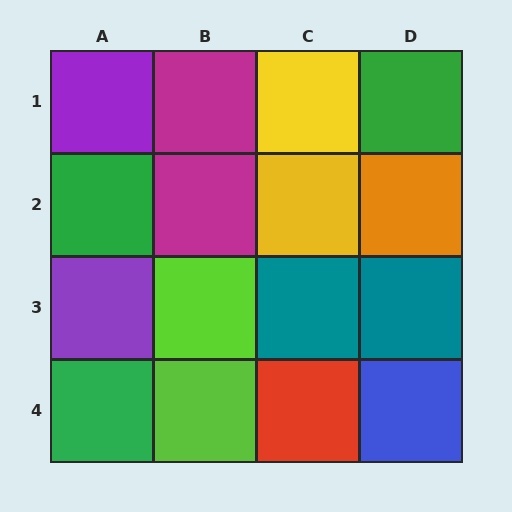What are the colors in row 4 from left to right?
Green, lime, red, blue.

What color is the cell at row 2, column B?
Magenta.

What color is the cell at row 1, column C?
Yellow.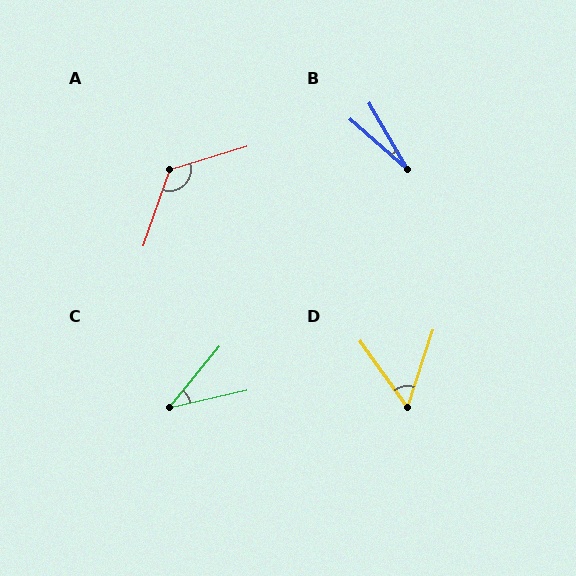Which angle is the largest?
A, at approximately 125 degrees.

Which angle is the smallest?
B, at approximately 19 degrees.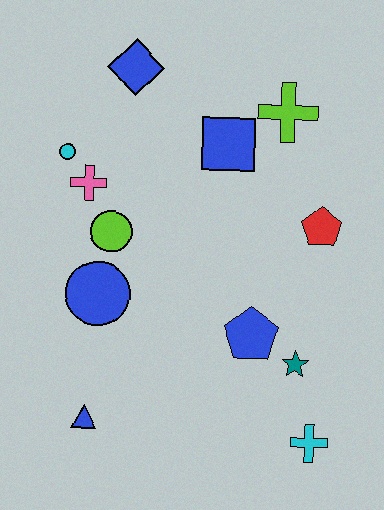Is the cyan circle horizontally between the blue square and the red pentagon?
No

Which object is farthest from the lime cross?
The blue triangle is farthest from the lime cross.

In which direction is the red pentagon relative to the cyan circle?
The red pentagon is to the right of the cyan circle.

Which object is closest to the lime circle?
The pink cross is closest to the lime circle.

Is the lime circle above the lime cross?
No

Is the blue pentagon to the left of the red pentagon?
Yes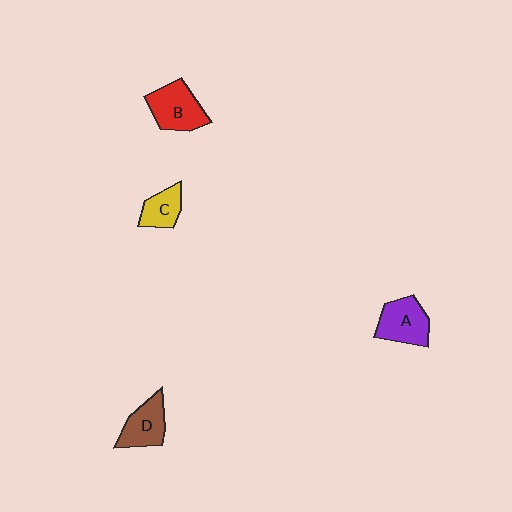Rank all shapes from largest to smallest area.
From largest to smallest: B (red), A (purple), D (brown), C (yellow).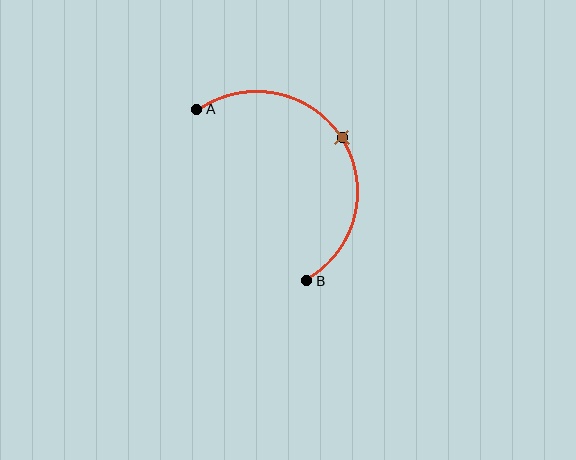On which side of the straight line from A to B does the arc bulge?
The arc bulges to the right of the straight line connecting A and B.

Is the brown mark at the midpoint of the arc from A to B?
Yes. The brown mark lies on the arc at equal arc-length from both A and B — it is the arc midpoint.